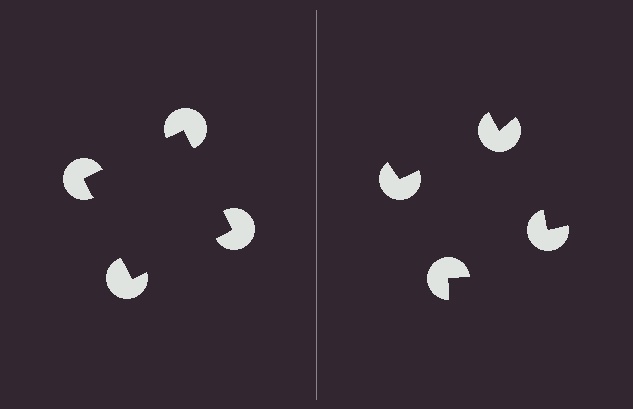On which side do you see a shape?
An illusory square appears on the left side. On the right side the wedge cuts are rotated, so no coherent shape forms.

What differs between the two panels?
The pac-man discs are positioned identically on both sides; only the wedge orientations differ. On the left they align to a square; on the right they are misaligned.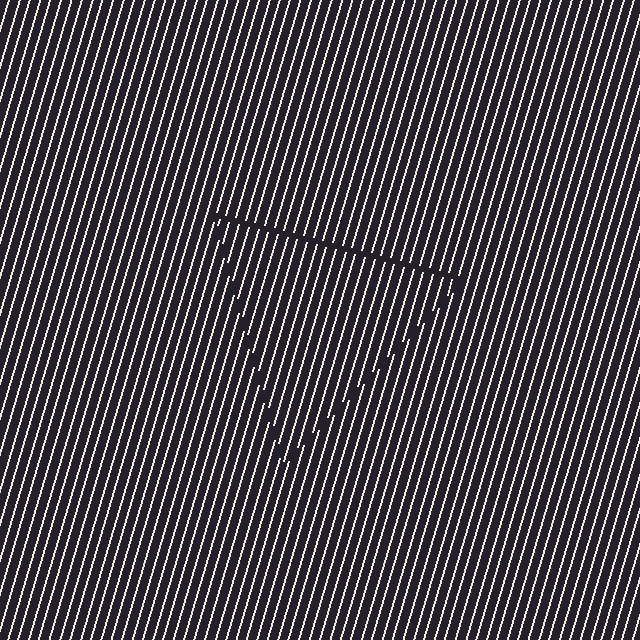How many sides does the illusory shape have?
3 sides — the line-ends trace a triangle.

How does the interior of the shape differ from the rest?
The interior of the shape contains the same grating, shifted by half a period — the contour is defined by the phase discontinuity where line-ends from the inner and outer gratings abut.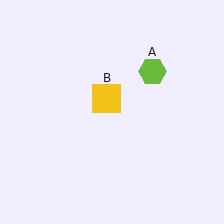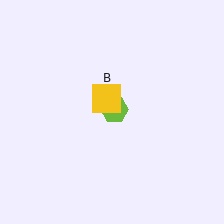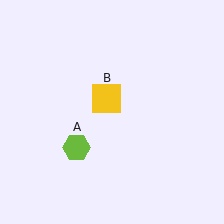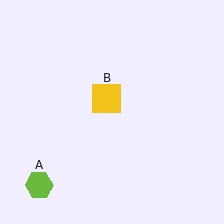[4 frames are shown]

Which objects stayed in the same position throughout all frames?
Yellow square (object B) remained stationary.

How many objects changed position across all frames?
1 object changed position: lime hexagon (object A).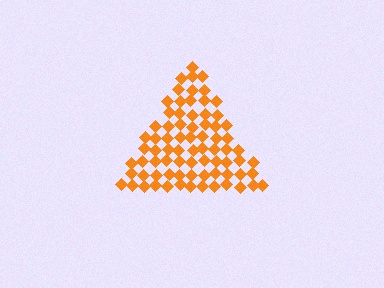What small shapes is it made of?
It is made of small diamonds.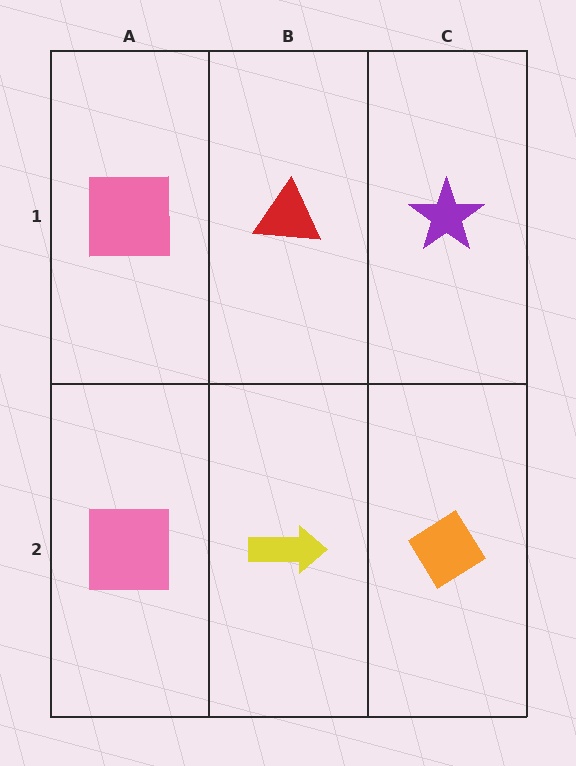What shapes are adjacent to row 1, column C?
An orange diamond (row 2, column C), a red triangle (row 1, column B).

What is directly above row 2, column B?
A red triangle.